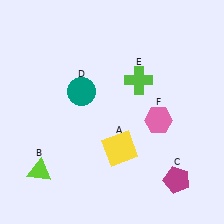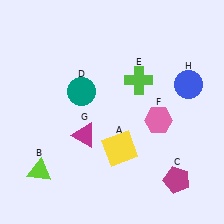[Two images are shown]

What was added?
A magenta triangle (G), a blue circle (H) were added in Image 2.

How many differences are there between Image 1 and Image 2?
There are 2 differences between the two images.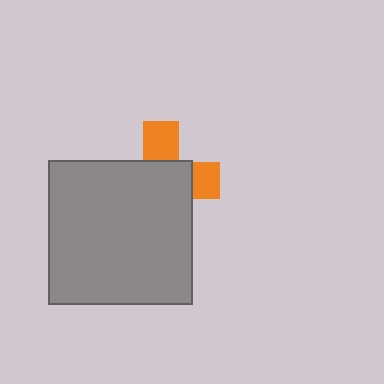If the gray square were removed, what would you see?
You would see the complete orange cross.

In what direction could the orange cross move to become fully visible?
The orange cross could move toward the upper-right. That would shift it out from behind the gray square entirely.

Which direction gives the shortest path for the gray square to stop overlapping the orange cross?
Moving toward the lower-left gives the shortest separation.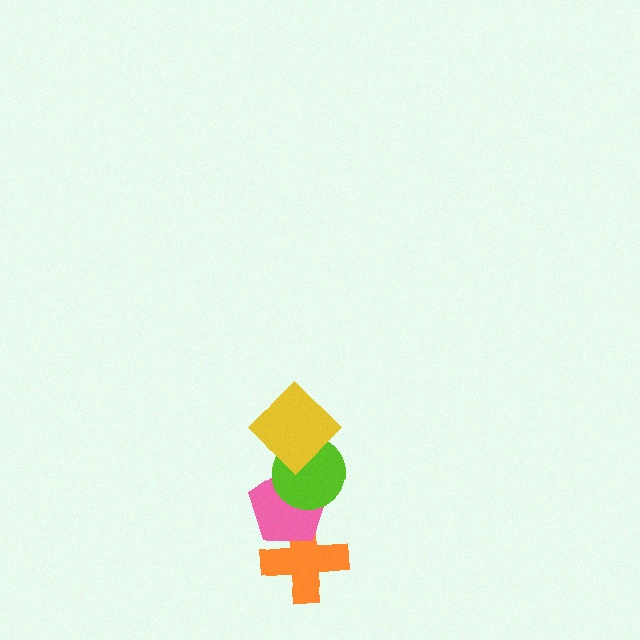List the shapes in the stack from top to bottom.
From top to bottom: the yellow diamond, the lime circle, the pink pentagon, the orange cross.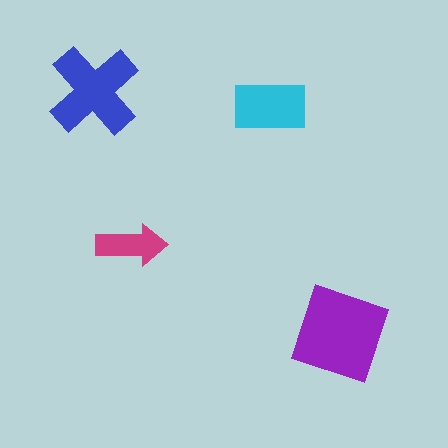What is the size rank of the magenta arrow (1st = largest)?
4th.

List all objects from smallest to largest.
The magenta arrow, the cyan rectangle, the blue cross, the purple diamond.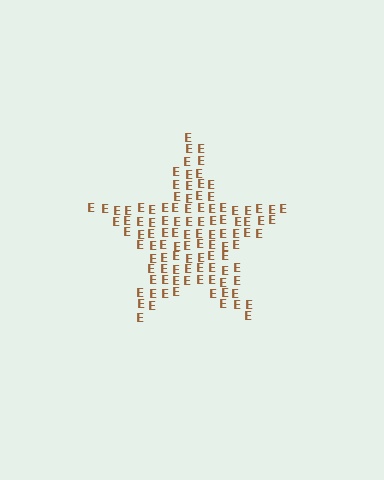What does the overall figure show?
The overall figure shows a star.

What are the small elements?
The small elements are letter E's.